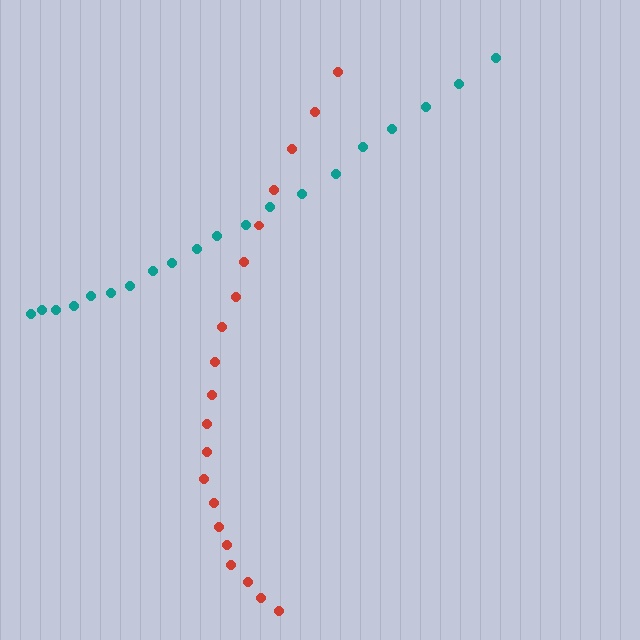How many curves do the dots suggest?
There are 2 distinct paths.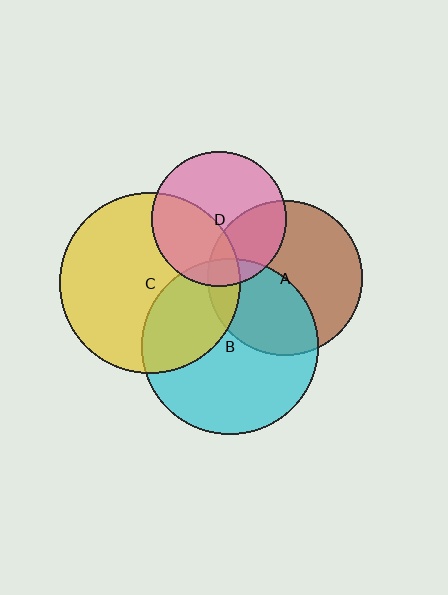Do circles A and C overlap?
Yes.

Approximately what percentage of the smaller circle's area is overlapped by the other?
Approximately 10%.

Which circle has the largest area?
Circle C (yellow).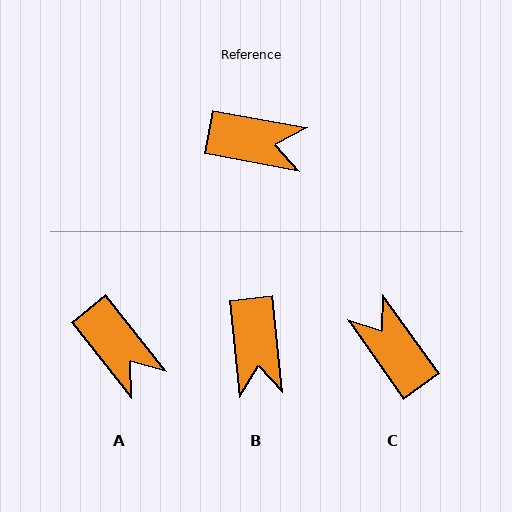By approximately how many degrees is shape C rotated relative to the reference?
Approximately 136 degrees counter-clockwise.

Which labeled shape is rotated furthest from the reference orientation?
C, about 136 degrees away.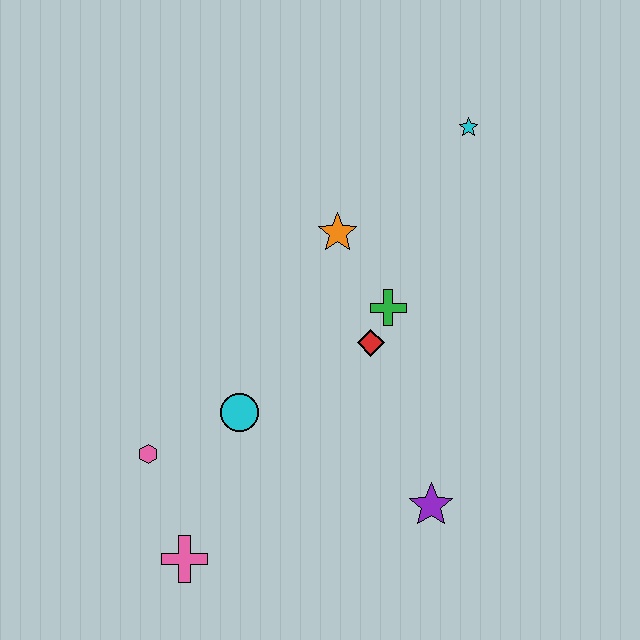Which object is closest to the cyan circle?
The pink hexagon is closest to the cyan circle.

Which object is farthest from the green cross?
The pink cross is farthest from the green cross.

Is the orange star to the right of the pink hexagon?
Yes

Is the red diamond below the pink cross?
No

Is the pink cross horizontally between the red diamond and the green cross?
No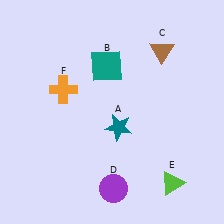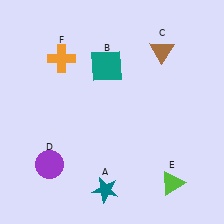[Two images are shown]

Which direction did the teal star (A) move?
The teal star (A) moved down.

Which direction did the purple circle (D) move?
The purple circle (D) moved left.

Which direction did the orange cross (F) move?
The orange cross (F) moved up.